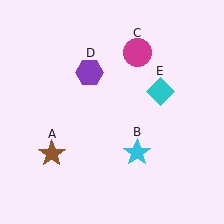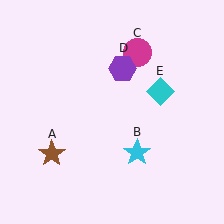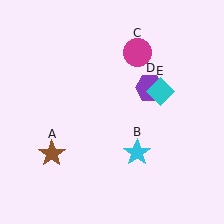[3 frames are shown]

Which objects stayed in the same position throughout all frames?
Brown star (object A) and cyan star (object B) and magenta circle (object C) and cyan diamond (object E) remained stationary.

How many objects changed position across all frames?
1 object changed position: purple hexagon (object D).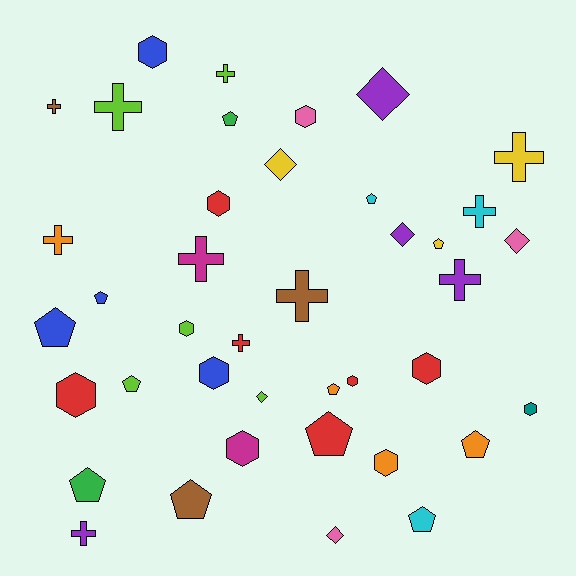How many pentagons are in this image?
There are 12 pentagons.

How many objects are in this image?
There are 40 objects.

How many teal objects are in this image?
There is 1 teal object.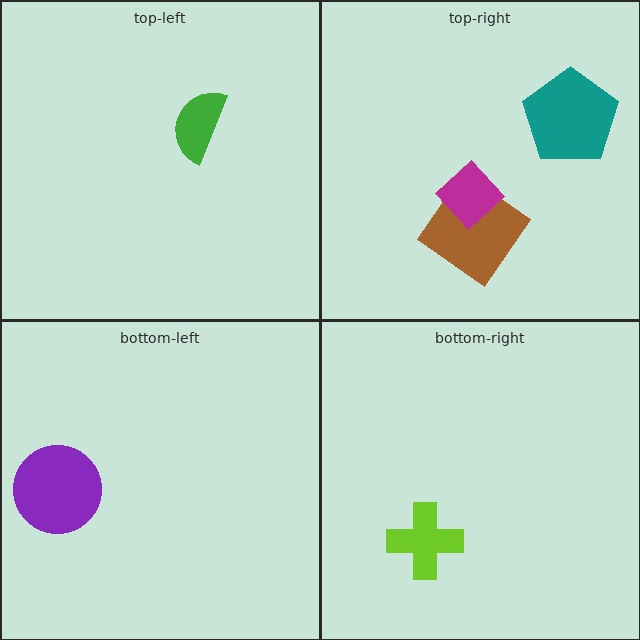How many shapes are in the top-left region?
1.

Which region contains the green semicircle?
The top-left region.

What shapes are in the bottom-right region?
The lime cross.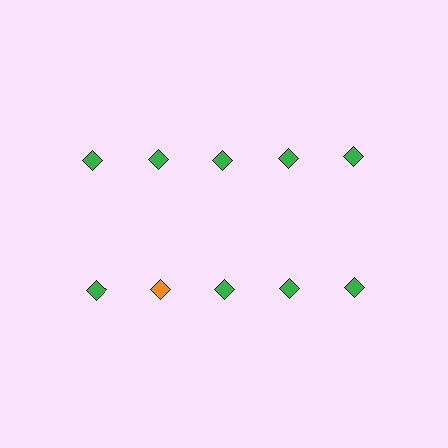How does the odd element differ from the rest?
It has a different color: orange instead of green.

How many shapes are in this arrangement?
There are 10 shapes arranged in a grid pattern.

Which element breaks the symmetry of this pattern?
The orange diamond in the second row, second from left column breaks the symmetry. All other shapes are green diamonds.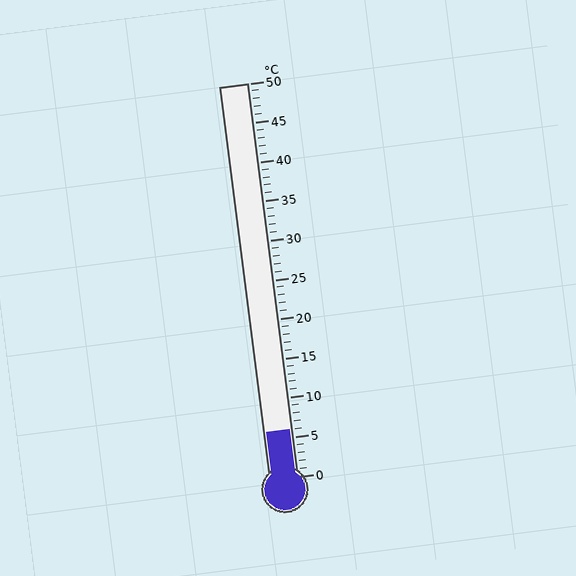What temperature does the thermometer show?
The thermometer shows approximately 6°C.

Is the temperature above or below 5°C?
The temperature is above 5°C.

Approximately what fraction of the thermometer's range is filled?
The thermometer is filled to approximately 10% of its range.